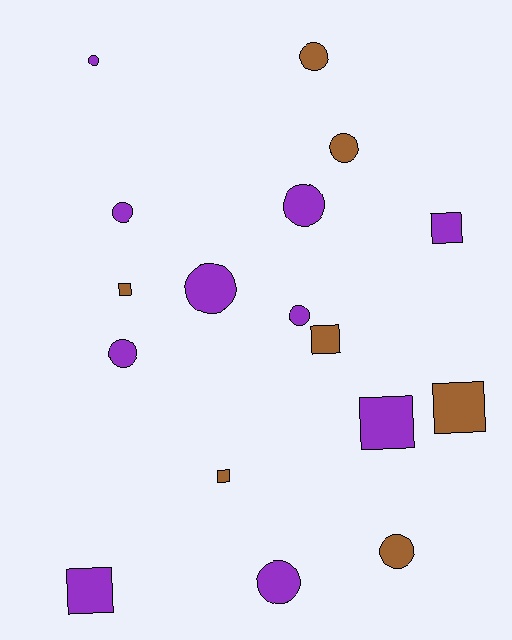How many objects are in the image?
There are 17 objects.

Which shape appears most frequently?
Circle, with 10 objects.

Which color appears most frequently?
Purple, with 10 objects.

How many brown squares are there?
There are 4 brown squares.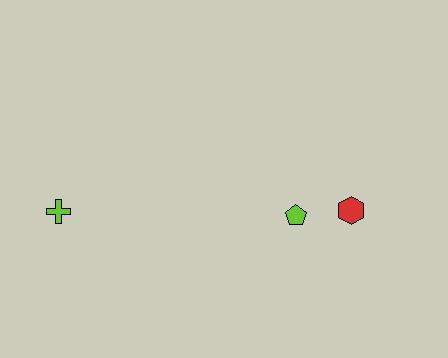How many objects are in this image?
There are 3 objects.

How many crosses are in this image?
There is 1 cross.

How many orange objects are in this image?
There are no orange objects.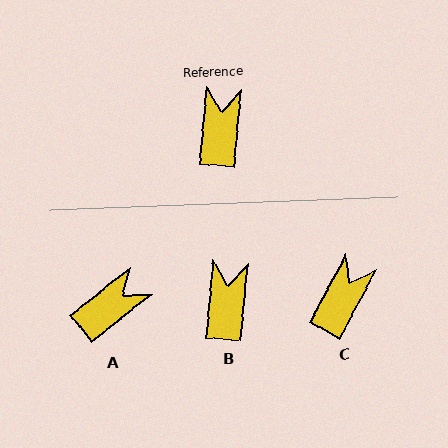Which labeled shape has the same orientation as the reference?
B.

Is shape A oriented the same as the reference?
No, it is off by about 46 degrees.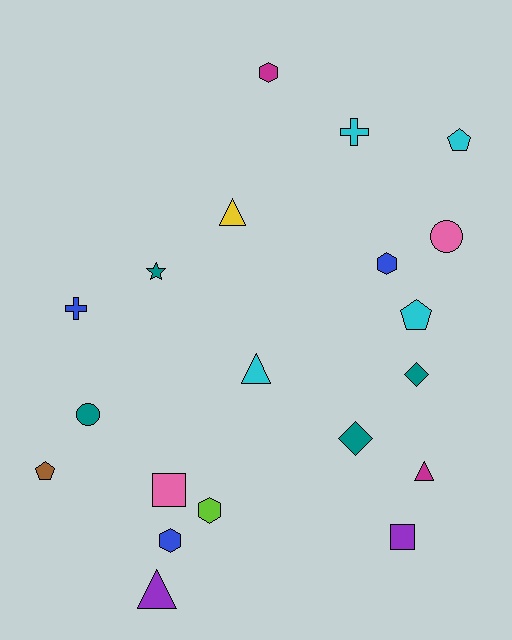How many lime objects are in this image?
There is 1 lime object.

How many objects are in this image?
There are 20 objects.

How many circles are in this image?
There are 2 circles.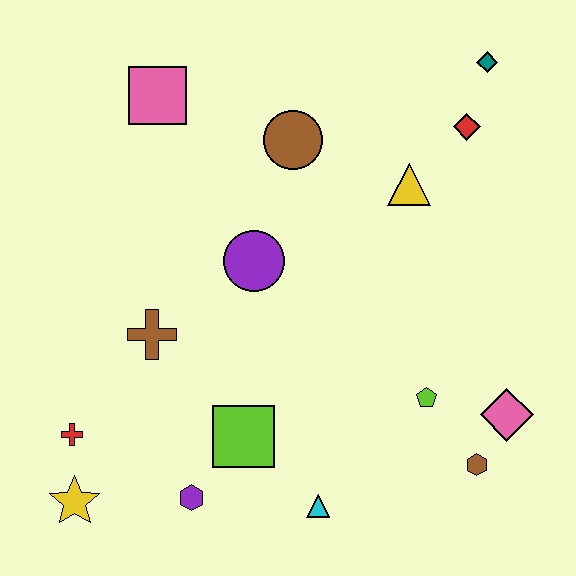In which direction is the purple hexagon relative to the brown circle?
The purple hexagon is below the brown circle.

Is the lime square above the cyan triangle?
Yes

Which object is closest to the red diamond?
The teal diamond is closest to the red diamond.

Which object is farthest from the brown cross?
The teal diamond is farthest from the brown cross.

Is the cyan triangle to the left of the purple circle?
No